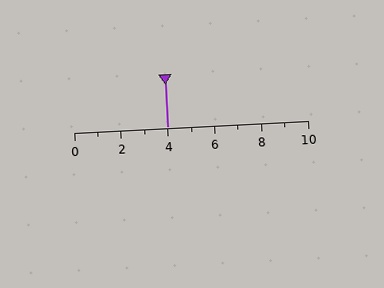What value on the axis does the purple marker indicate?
The marker indicates approximately 4.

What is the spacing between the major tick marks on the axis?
The major ticks are spaced 2 apart.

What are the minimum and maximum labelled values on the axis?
The axis runs from 0 to 10.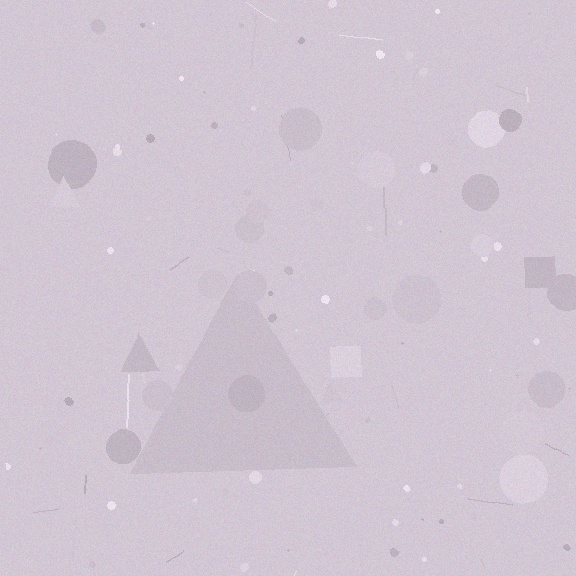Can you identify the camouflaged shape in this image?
The camouflaged shape is a triangle.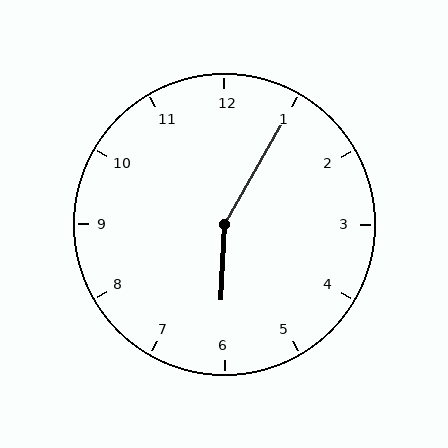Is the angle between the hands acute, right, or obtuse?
It is obtuse.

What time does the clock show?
6:05.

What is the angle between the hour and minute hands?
Approximately 152 degrees.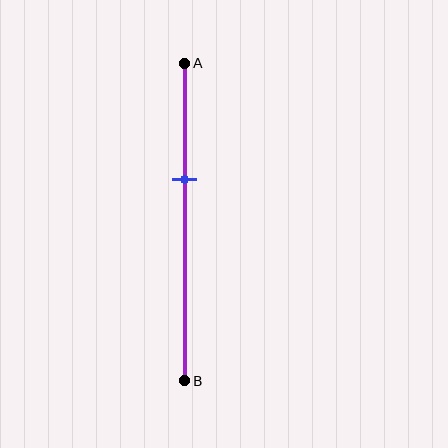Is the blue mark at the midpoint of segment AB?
No, the mark is at about 35% from A, not at the 50% midpoint.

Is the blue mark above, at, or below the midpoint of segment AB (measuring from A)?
The blue mark is above the midpoint of segment AB.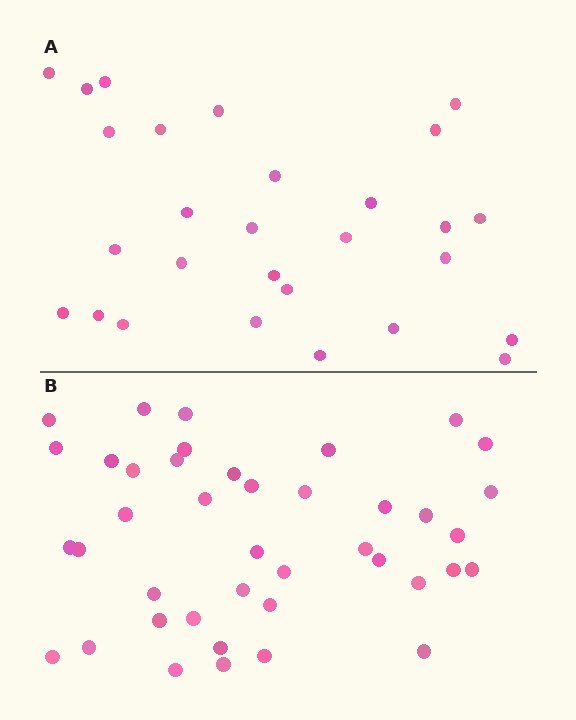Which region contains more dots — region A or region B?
Region B (the bottom region) has more dots.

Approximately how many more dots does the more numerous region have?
Region B has approximately 15 more dots than region A.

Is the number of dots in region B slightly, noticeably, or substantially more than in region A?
Region B has substantially more. The ratio is roughly 1.5 to 1.